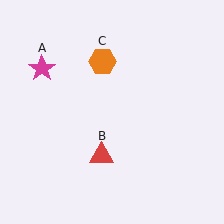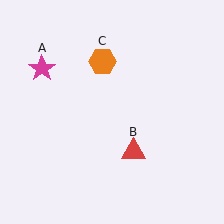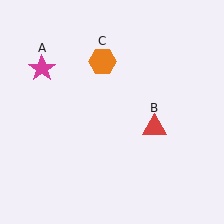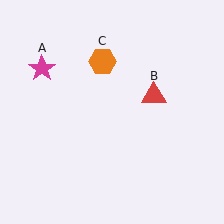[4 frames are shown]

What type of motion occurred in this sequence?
The red triangle (object B) rotated counterclockwise around the center of the scene.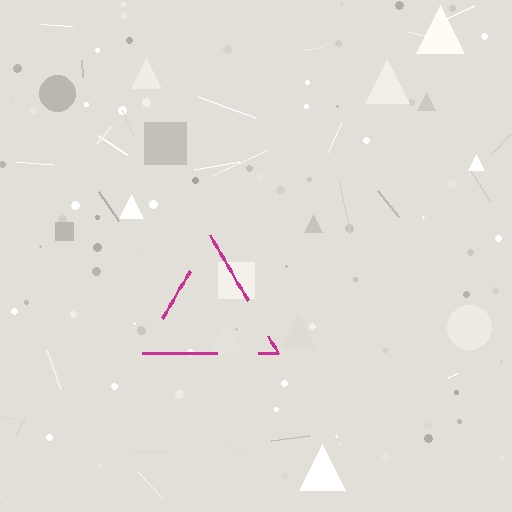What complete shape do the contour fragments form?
The contour fragments form a triangle.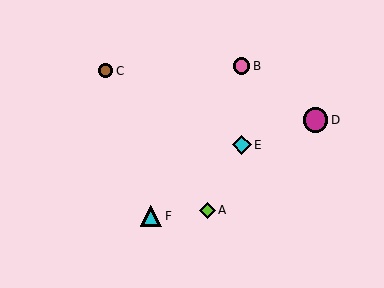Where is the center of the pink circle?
The center of the pink circle is at (242, 66).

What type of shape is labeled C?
Shape C is a brown circle.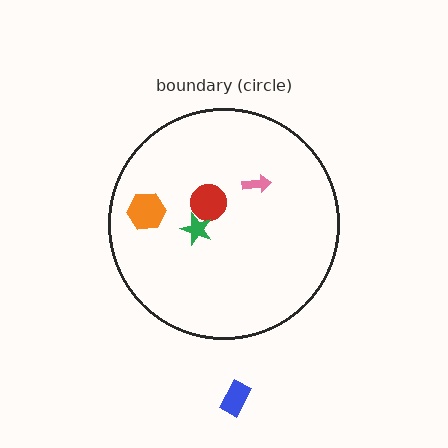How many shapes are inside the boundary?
4 inside, 1 outside.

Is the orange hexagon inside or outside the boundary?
Inside.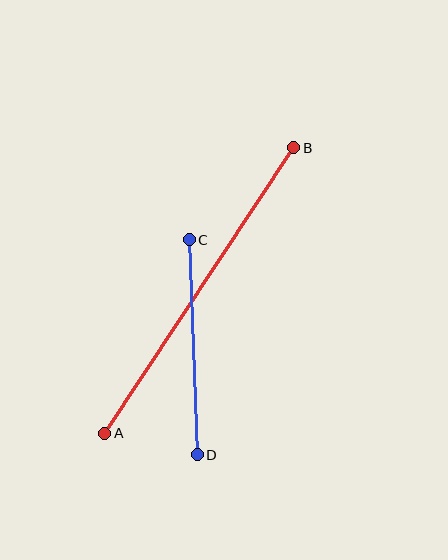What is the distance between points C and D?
The distance is approximately 215 pixels.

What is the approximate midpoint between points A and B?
The midpoint is at approximately (199, 290) pixels.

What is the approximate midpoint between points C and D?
The midpoint is at approximately (193, 347) pixels.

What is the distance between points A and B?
The distance is approximately 343 pixels.